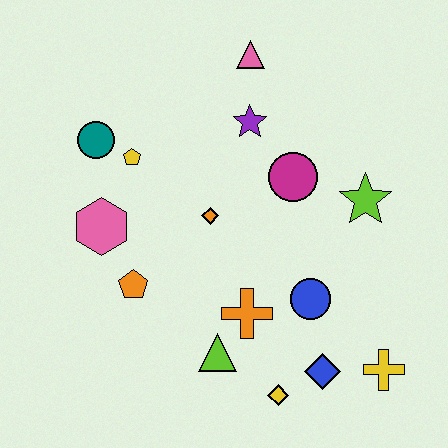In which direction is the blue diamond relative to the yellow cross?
The blue diamond is to the left of the yellow cross.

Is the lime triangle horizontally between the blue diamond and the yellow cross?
No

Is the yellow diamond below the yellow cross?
Yes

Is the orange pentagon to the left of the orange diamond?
Yes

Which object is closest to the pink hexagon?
The orange pentagon is closest to the pink hexagon.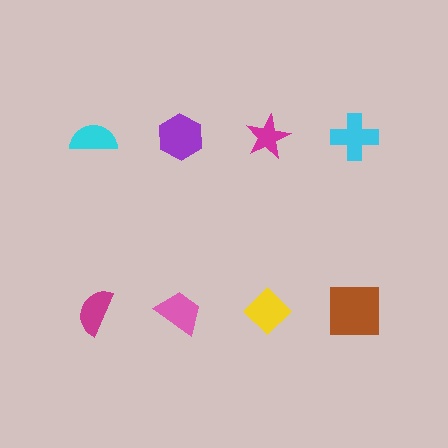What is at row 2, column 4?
A brown square.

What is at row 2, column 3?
A yellow diamond.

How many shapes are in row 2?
4 shapes.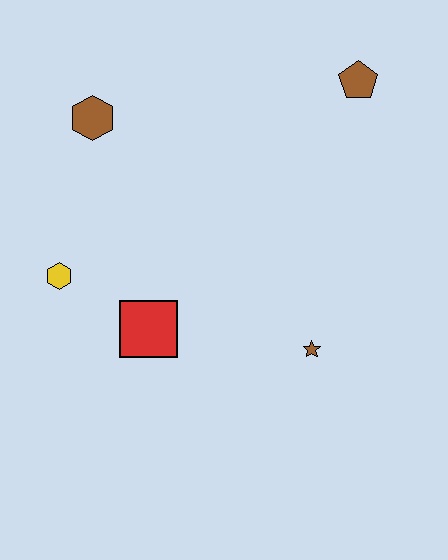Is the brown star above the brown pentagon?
No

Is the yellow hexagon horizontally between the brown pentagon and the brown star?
No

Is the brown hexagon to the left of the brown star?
Yes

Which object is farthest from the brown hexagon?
The brown star is farthest from the brown hexagon.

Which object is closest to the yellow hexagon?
The red square is closest to the yellow hexagon.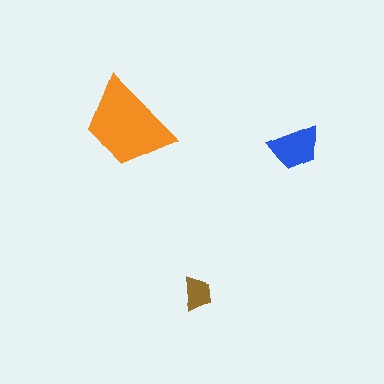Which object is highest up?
The orange trapezoid is topmost.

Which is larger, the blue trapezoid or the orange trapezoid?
The orange one.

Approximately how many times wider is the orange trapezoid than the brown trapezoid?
About 2.5 times wider.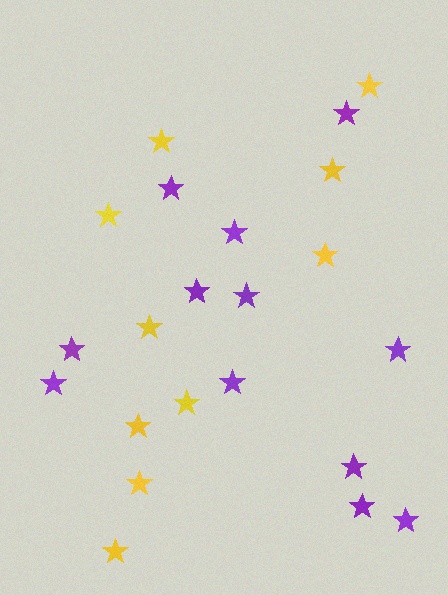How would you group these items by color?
There are 2 groups: one group of purple stars (12) and one group of yellow stars (10).